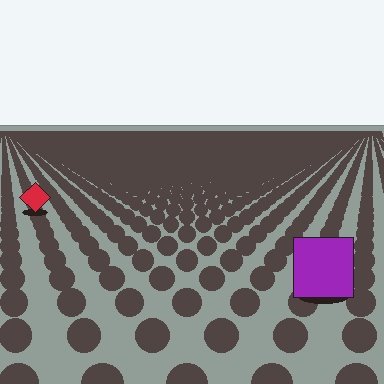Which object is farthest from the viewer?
The red diamond is farthest from the viewer. It appears smaller and the ground texture around it is denser.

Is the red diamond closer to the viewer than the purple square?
No. The purple square is closer — you can tell from the texture gradient: the ground texture is coarser near it.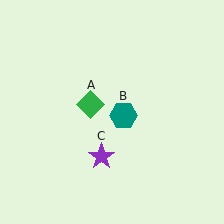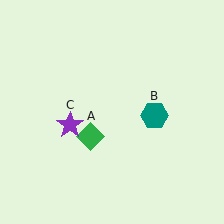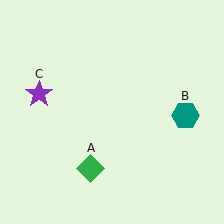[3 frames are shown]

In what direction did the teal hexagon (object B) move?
The teal hexagon (object B) moved right.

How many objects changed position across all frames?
3 objects changed position: green diamond (object A), teal hexagon (object B), purple star (object C).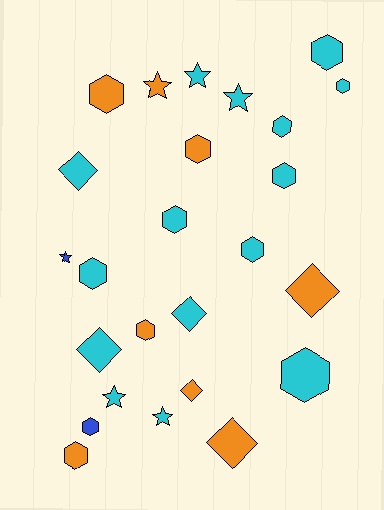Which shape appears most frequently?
Hexagon, with 13 objects.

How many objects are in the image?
There are 25 objects.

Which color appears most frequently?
Cyan, with 15 objects.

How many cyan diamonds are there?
There are 3 cyan diamonds.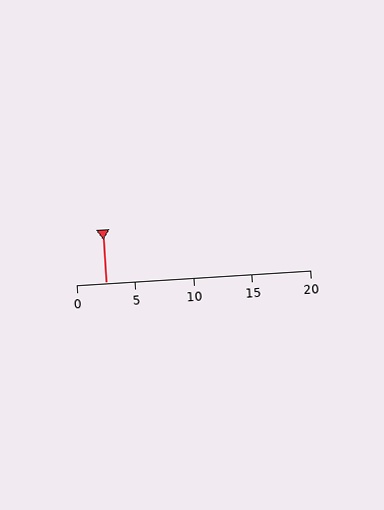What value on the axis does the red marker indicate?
The marker indicates approximately 2.5.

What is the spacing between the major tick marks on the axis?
The major ticks are spaced 5 apart.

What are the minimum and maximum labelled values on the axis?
The axis runs from 0 to 20.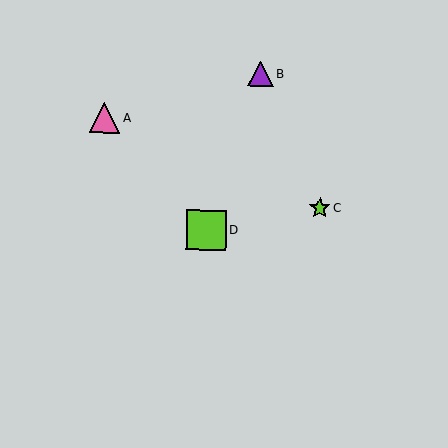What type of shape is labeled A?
Shape A is a pink triangle.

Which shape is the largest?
The lime square (labeled D) is the largest.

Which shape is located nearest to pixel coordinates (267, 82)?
The purple triangle (labeled B) at (261, 73) is nearest to that location.